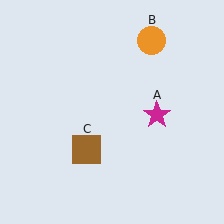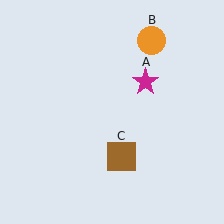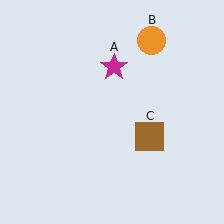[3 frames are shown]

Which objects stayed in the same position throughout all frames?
Orange circle (object B) remained stationary.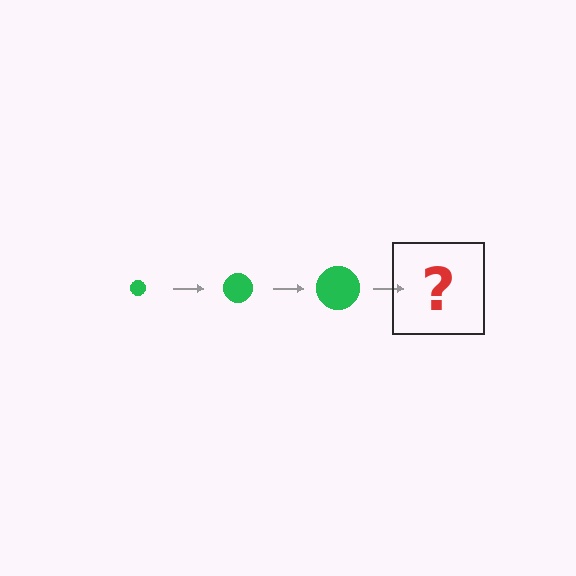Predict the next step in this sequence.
The next step is a green circle, larger than the previous one.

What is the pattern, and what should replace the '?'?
The pattern is that the circle gets progressively larger each step. The '?' should be a green circle, larger than the previous one.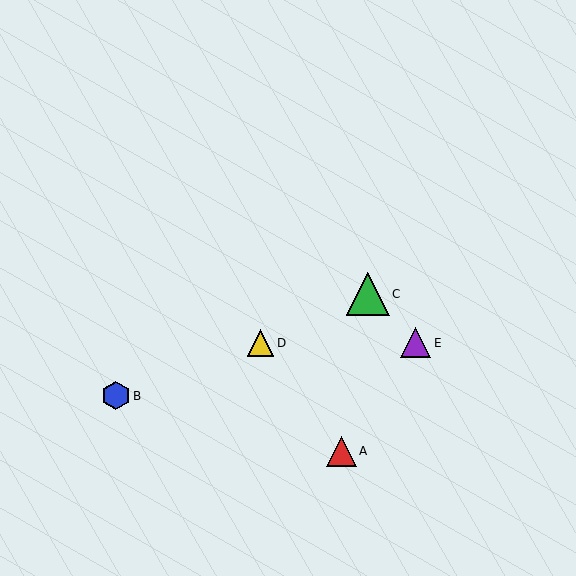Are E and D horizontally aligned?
Yes, both are at y≈343.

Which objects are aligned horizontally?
Objects D, E are aligned horizontally.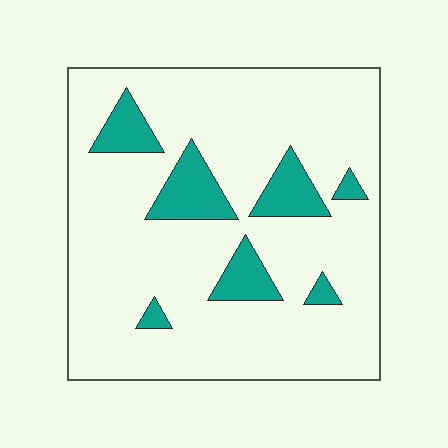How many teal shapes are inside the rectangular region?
7.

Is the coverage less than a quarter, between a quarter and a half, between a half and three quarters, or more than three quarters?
Less than a quarter.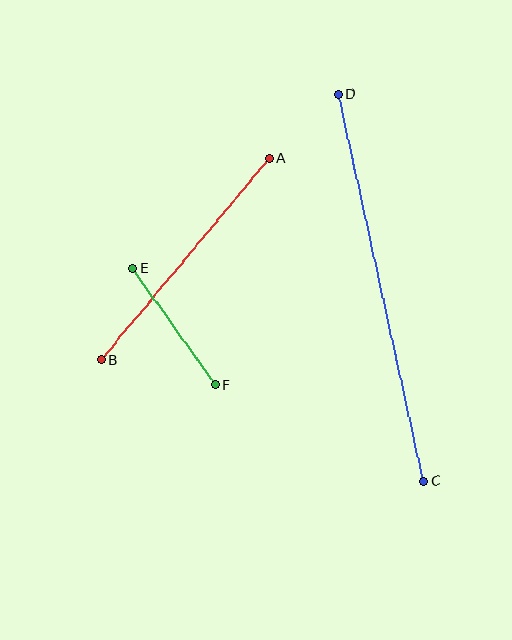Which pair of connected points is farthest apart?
Points C and D are farthest apart.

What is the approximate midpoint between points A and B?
The midpoint is at approximately (185, 259) pixels.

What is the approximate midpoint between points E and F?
The midpoint is at approximately (174, 327) pixels.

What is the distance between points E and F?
The distance is approximately 143 pixels.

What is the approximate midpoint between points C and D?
The midpoint is at approximately (381, 288) pixels.